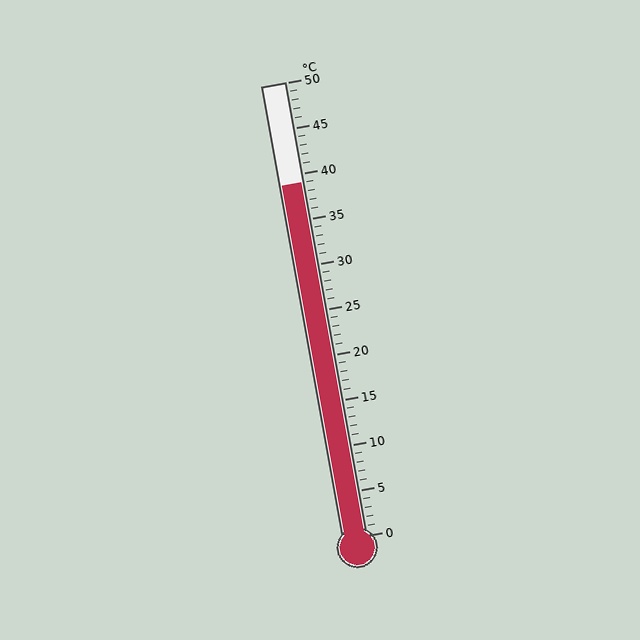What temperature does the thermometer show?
The thermometer shows approximately 39°C.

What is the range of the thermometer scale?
The thermometer scale ranges from 0°C to 50°C.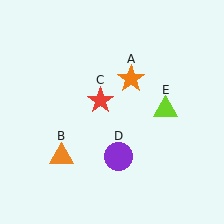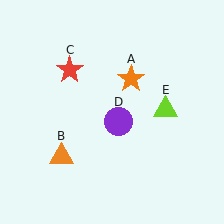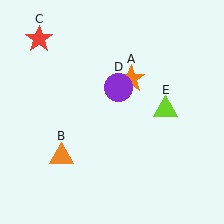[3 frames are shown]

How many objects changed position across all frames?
2 objects changed position: red star (object C), purple circle (object D).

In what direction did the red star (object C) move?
The red star (object C) moved up and to the left.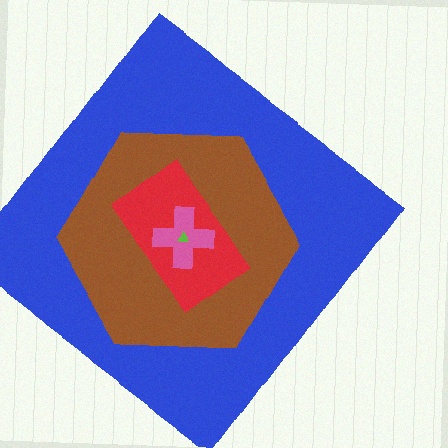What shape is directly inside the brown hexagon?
The red rectangle.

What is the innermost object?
The lime triangle.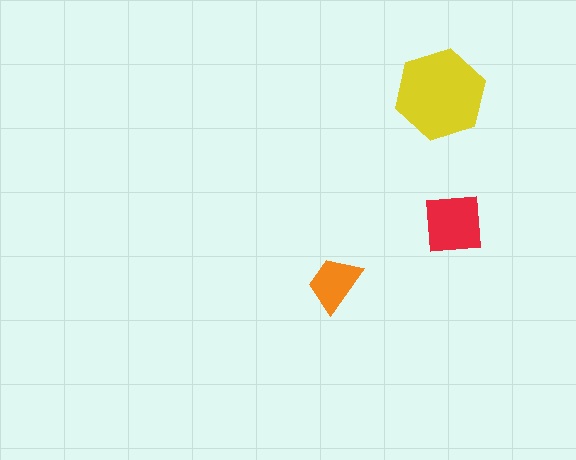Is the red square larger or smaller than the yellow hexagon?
Smaller.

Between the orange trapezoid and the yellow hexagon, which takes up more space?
The yellow hexagon.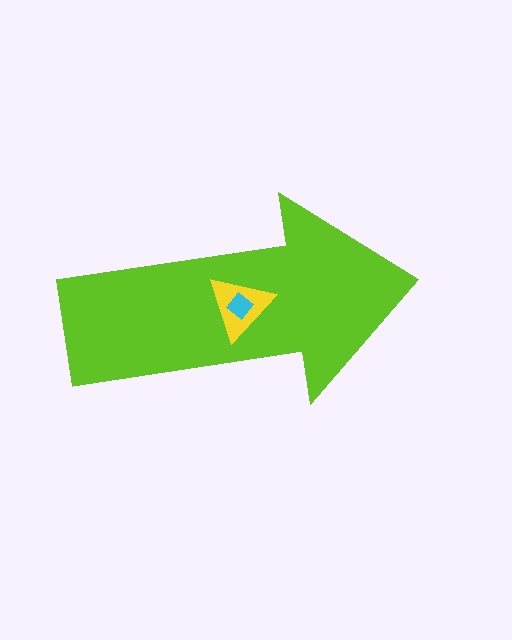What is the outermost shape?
The lime arrow.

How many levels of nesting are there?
3.